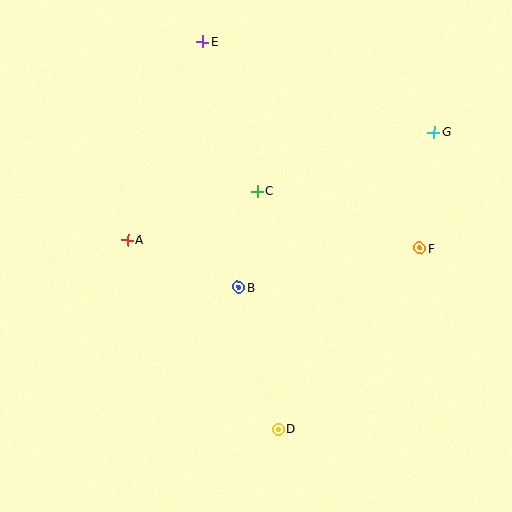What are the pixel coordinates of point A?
Point A is at (128, 240).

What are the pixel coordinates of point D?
Point D is at (279, 429).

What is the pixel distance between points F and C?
The distance between F and C is 173 pixels.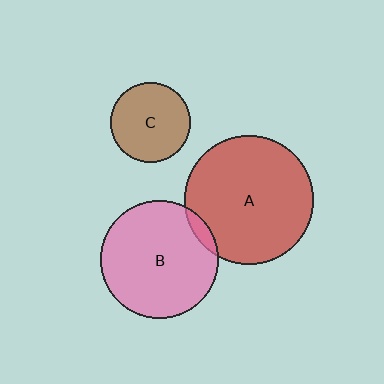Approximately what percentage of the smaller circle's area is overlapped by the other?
Approximately 5%.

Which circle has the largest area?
Circle A (red).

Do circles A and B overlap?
Yes.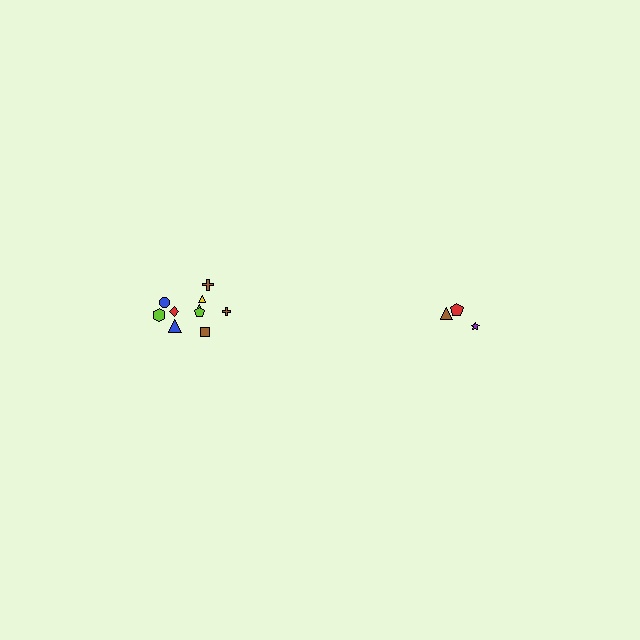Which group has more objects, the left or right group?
The left group.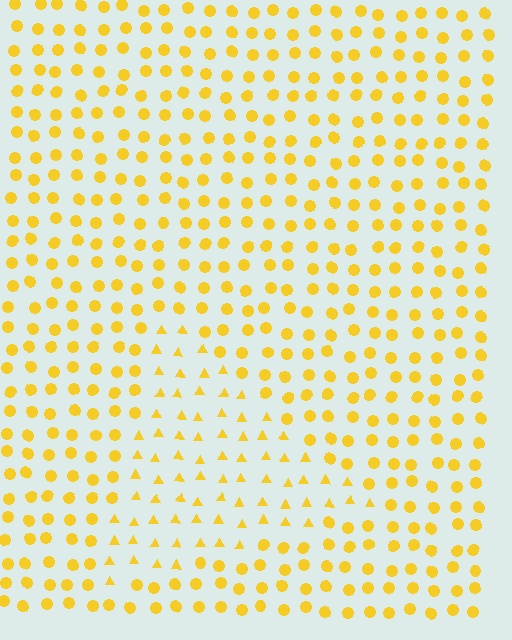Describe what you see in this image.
The image is filled with small yellow elements arranged in a uniform grid. A triangle-shaped region contains triangles, while the surrounding area contains circles. The boundary is defined purely by the change in element shape.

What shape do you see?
I see a triangle.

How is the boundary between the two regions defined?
The boundary is defined by a change in element shape: triangles inside vs. circles outside. All elements share the same color and spacing.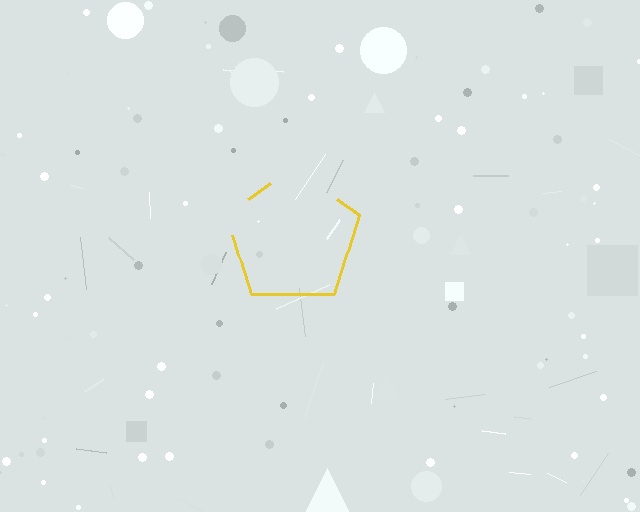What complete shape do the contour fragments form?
The contour fragments form a pentagon.